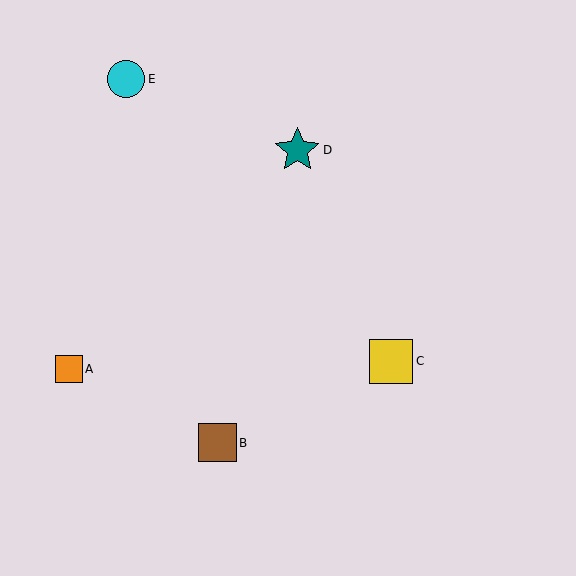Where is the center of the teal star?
The center of the teal star is at (297, 150).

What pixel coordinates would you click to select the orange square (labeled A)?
Click at (69, 369) to select the orange square A.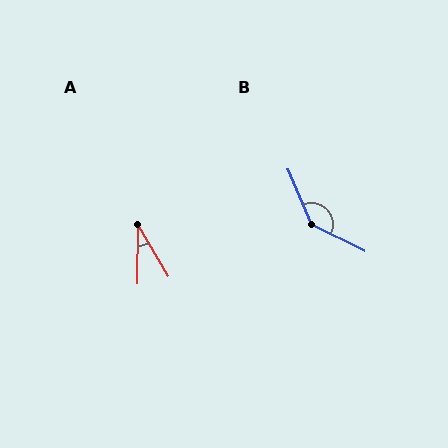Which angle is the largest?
B, at approximately 139 degrees.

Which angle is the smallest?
A, at approximately 31 degrees.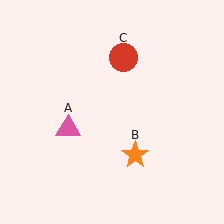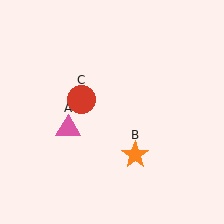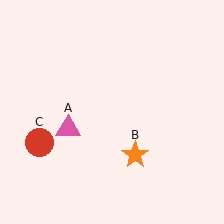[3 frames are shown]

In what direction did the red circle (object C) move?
The red circle (object C) moved down and to the left.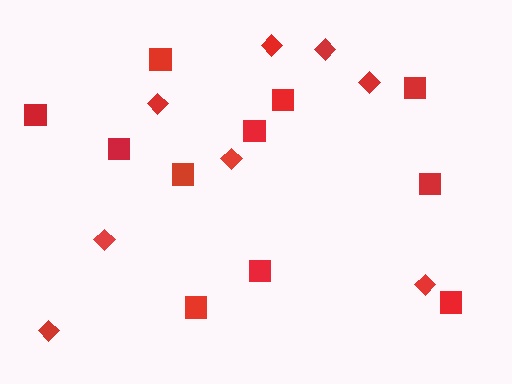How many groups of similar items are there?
There are 2 groups: one group of squares (11) and one group of diamonds (8).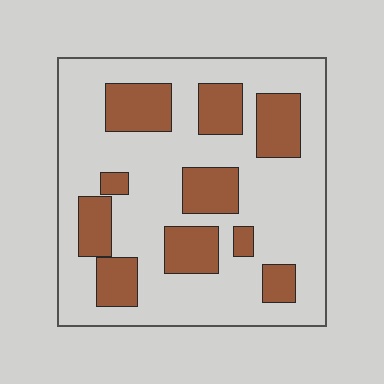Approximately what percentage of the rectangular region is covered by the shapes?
Approximately 30%.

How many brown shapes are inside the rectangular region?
10.